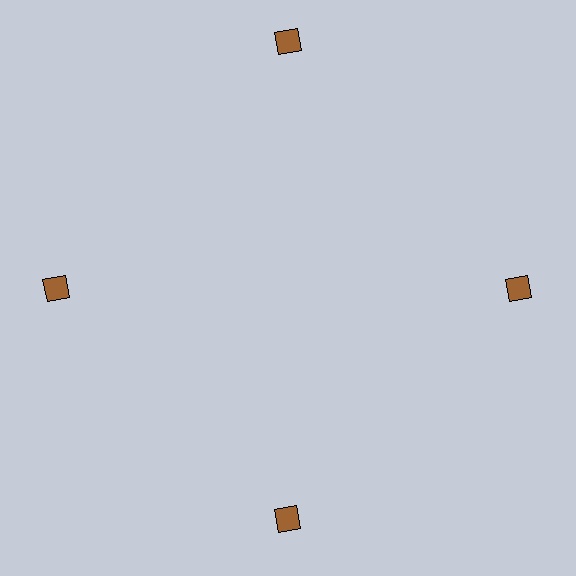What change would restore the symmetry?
The symmetry would be restored by moving it inward, back onto the ring so that all 4 squares sit at equal angles and equal distance from the center.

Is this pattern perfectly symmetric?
No. The 4 brown squares are arranged in a ring, but one element near the 12 o'clock position is pushed outward from the center, breaking the 4-fold rotational symmetry.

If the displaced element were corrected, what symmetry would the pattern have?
It would have 4-fold rotational symmetry — the pattern would map onto itself every 90 degrees.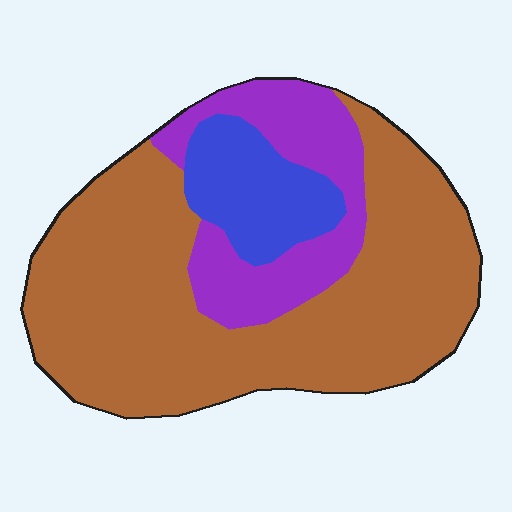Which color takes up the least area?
Blue, at roughly 15%.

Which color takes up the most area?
Brown, at roughly 65%.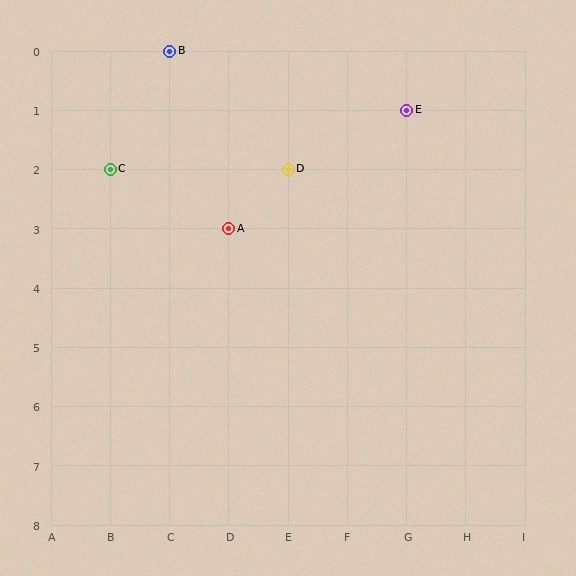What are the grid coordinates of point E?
Point E is at grid coordinates (G, 1).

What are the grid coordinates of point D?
Point D is at grid coordinates (E, 2).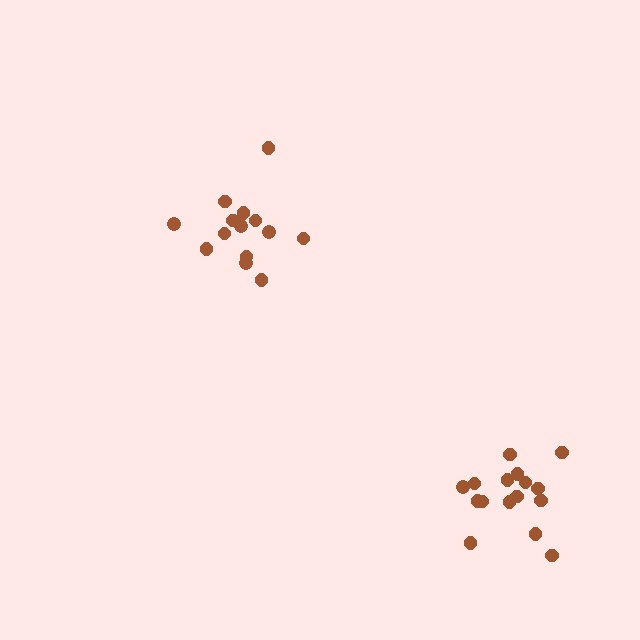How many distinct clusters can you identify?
There are 2 distinct clusters.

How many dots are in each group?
Group 1: 14 dots, Group 2: 16 dots (30 total).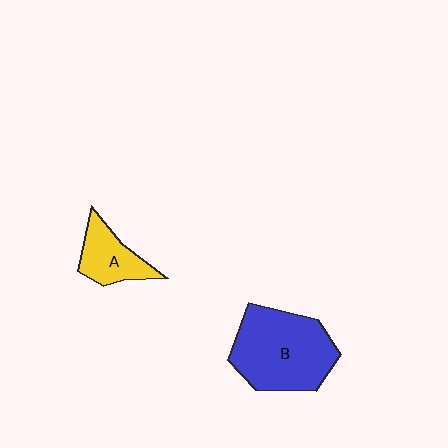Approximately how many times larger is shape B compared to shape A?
Approximately 2.3 times.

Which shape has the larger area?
Shape B (blue).